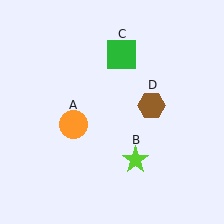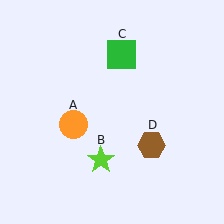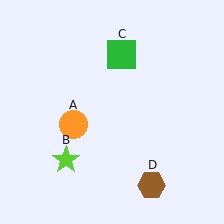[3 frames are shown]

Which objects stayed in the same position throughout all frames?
Orange circle (object A) and green square (object C) remained stationary.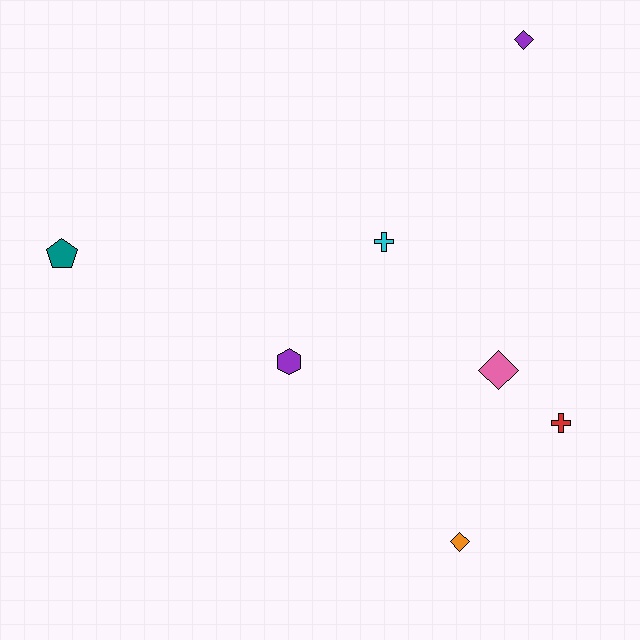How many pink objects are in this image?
There is 1 pink object.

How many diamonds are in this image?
There are 3 diamonds.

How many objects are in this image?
There are 7 objects.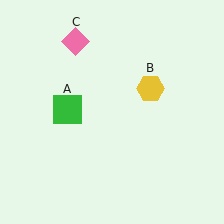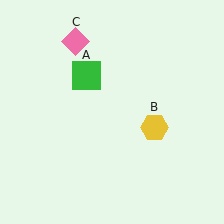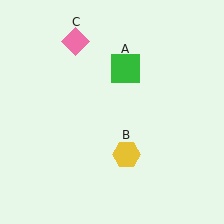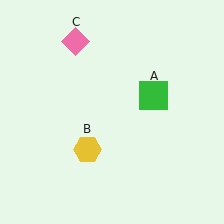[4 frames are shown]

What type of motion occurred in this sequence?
The green square (object A), yellow hexagon (object B) rotated clockwise around the center of the scene.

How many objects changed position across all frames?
2 objects changed position: green square (object A), yellow hexagon (object B).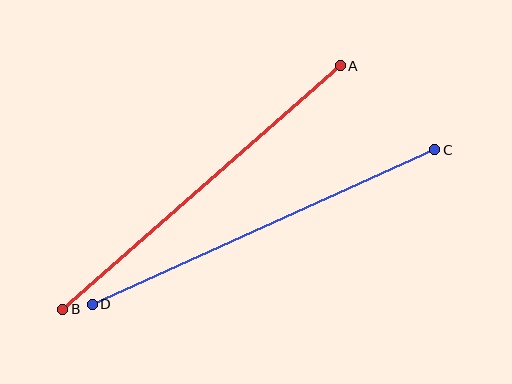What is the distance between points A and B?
The distance is approximately 369 pixels.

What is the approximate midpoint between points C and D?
The midpoint is at approximately (264, 227) pixels.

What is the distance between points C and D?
The distance is approximately 376 pixels.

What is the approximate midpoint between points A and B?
The midpoint is at approximately (201, 188) pixels.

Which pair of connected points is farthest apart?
Points C and D are farthest apart.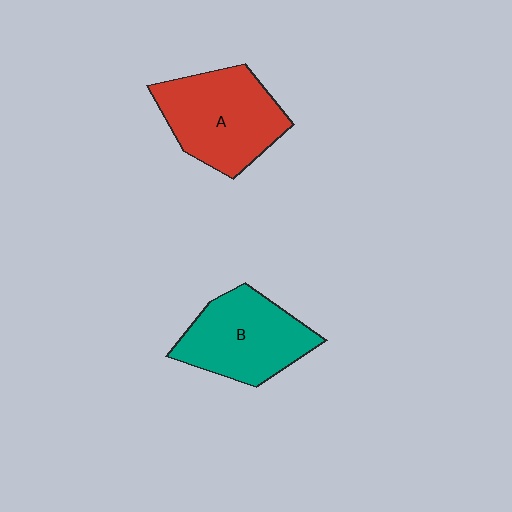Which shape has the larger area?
Shape A (red).